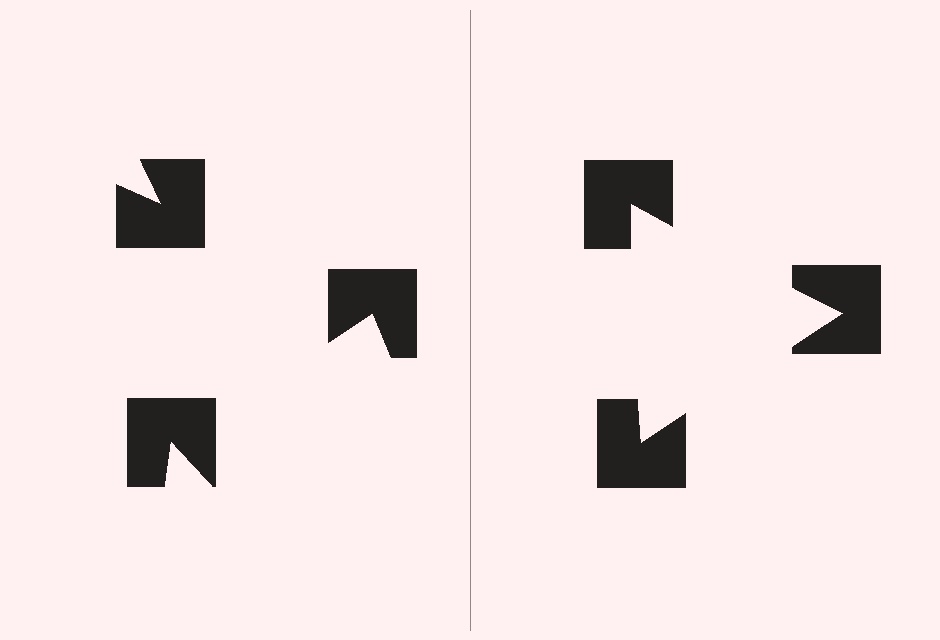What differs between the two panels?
The notched squares are positioned identically on both sides; only the wedge orientations differ. On the right they align to a triangle; on the left they are misaligned.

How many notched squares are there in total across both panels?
6 — 3 on each side.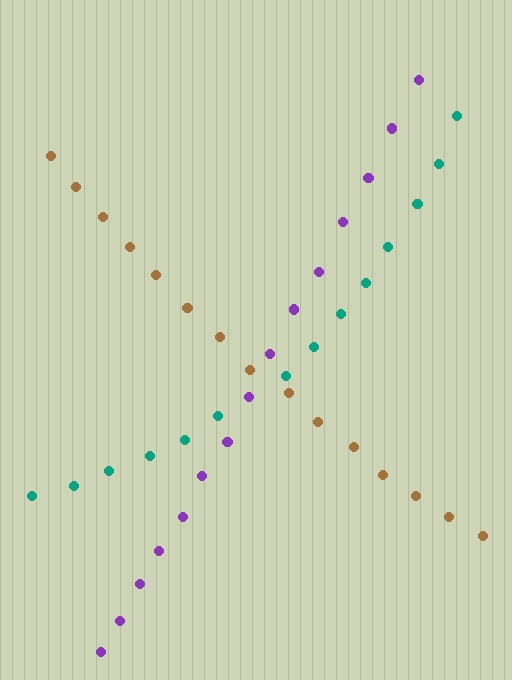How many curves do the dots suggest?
There are 3 distinct paths.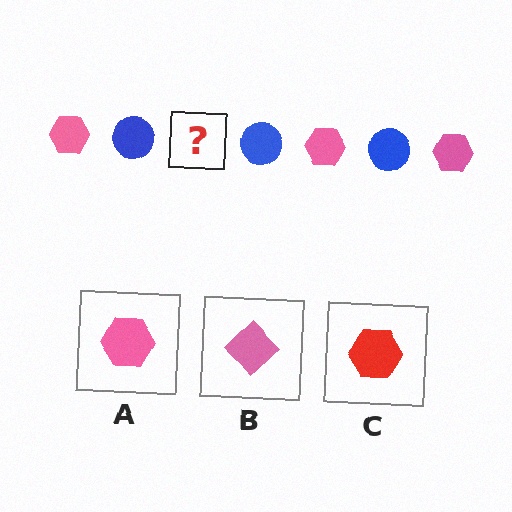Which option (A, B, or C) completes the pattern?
A.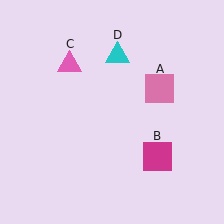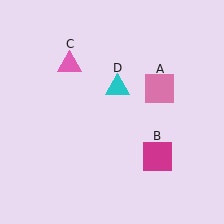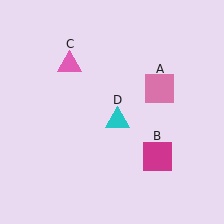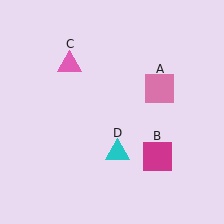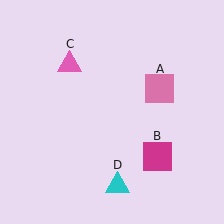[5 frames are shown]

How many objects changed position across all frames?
1 object changed position: cyan triangle (object D).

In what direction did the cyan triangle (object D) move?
The cyan triangle (object D) moved down.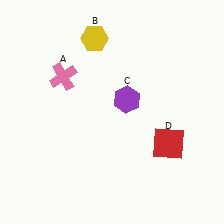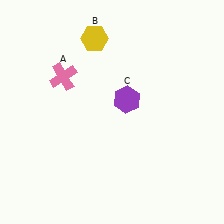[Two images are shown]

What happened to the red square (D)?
The red square (D) was removed in Image 2. It was in the bottom-right area of Image 1.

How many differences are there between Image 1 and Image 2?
There is 1 difference between the two images.